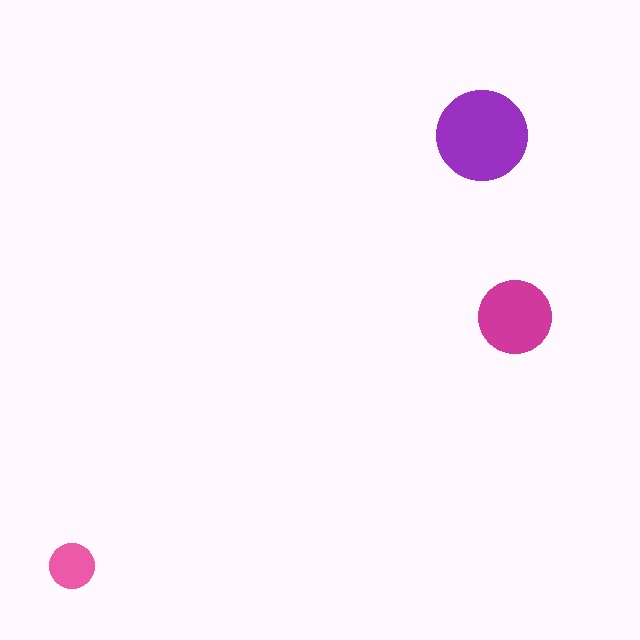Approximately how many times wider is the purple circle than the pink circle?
About 2 times wider.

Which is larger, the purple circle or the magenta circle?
The purple one.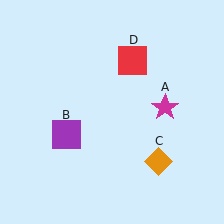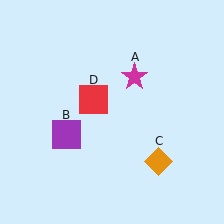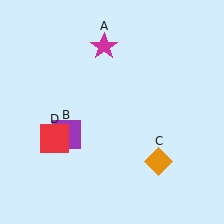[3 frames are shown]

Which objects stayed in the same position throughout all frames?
Purple square (object B) and orange diamond (object C) remained stationary.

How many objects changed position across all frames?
2 objects changed position: magenta star (object A), red square (object D).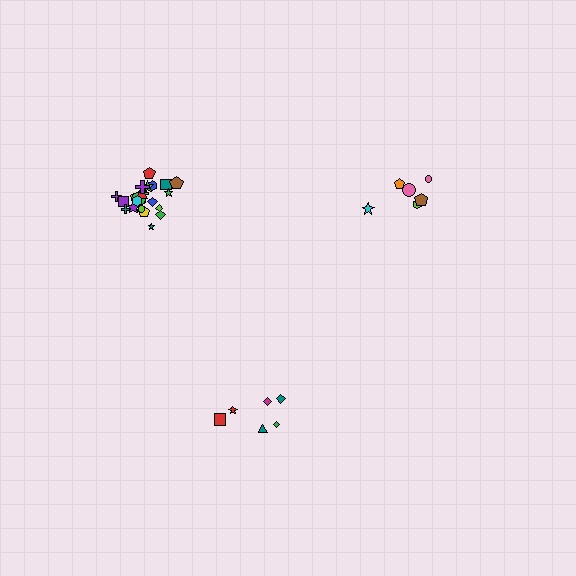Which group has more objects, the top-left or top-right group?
The top-left group.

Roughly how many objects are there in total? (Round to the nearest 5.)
Roughly 35 objects in total.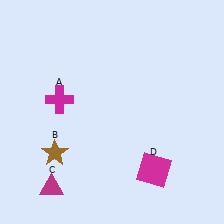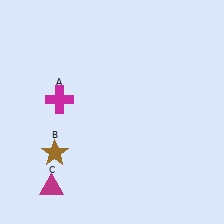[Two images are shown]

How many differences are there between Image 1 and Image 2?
There is 1 difference between the two images.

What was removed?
The magenta square (D) was removed in Image 2.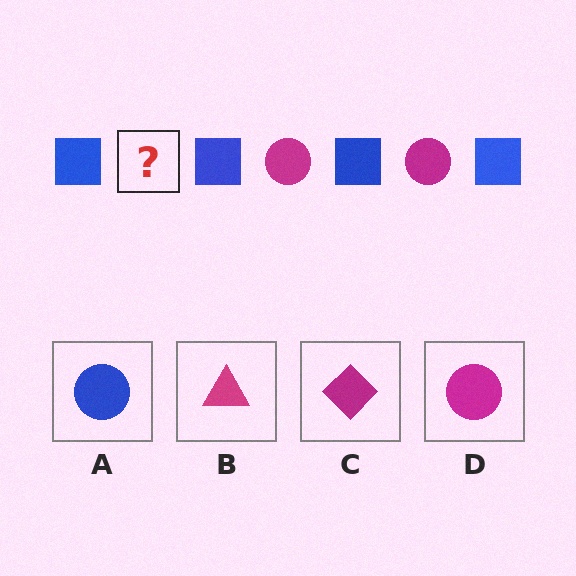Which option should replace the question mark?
Option D.